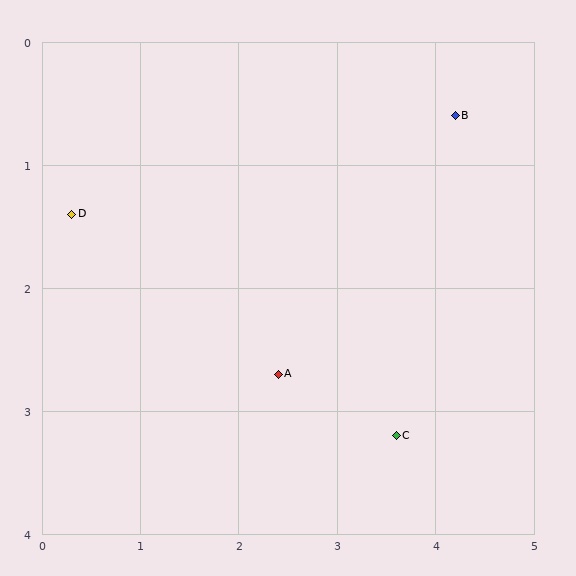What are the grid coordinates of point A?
Point A is at approximately (2.4, 2.7).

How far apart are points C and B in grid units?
Points C and B are about 2.7 grid units apart.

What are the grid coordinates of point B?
Point B is at approximately (4.2, 0.6).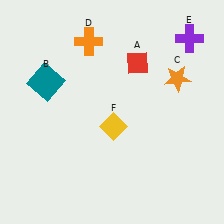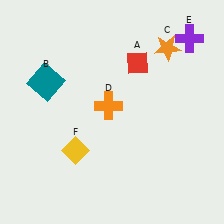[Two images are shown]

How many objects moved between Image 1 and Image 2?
3 objects moved between the two images.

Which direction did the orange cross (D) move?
The orange cross (D) moved down.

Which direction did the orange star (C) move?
The orange star (C) moved up.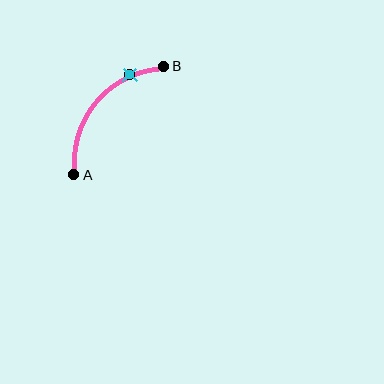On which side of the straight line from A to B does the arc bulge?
The arc bulges above and to the left of the straight line connecting A and B.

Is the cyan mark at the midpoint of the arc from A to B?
No. The cyan mark lies on the arc but is closer to endpoint B. The arc midpoint would be at the point on the curve equidistant along the arc from both A and B.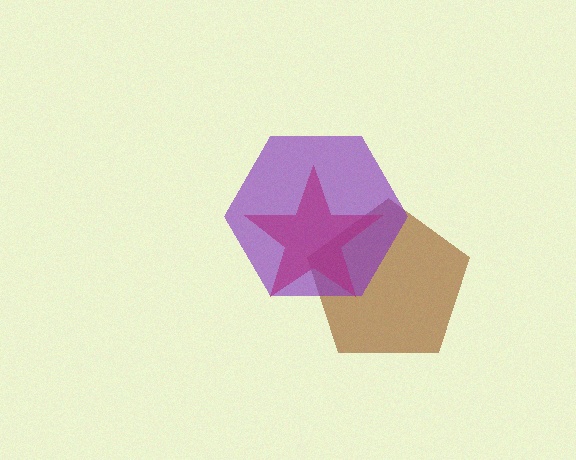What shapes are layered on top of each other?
The layered shapes are: a brown pentagon, a red star, a purple hexagon.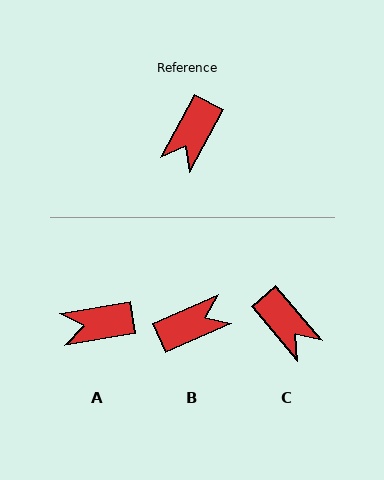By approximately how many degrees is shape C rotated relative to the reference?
Approximately 68 degrees counter-clockwise.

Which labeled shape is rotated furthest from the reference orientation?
B, about 142 degrees away.